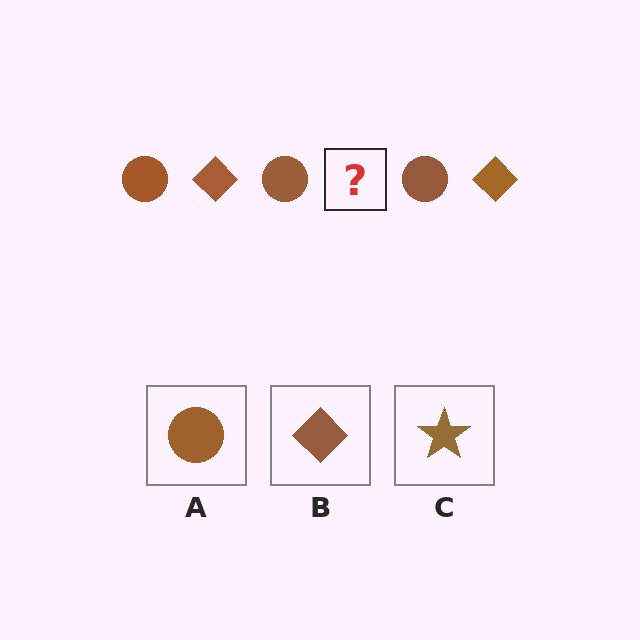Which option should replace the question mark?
Option B.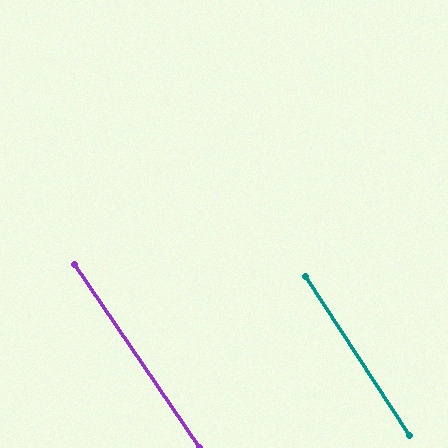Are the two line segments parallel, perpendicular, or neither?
Parallel — their directions differ by only 1.1°.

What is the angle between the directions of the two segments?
Approximately 1 degree.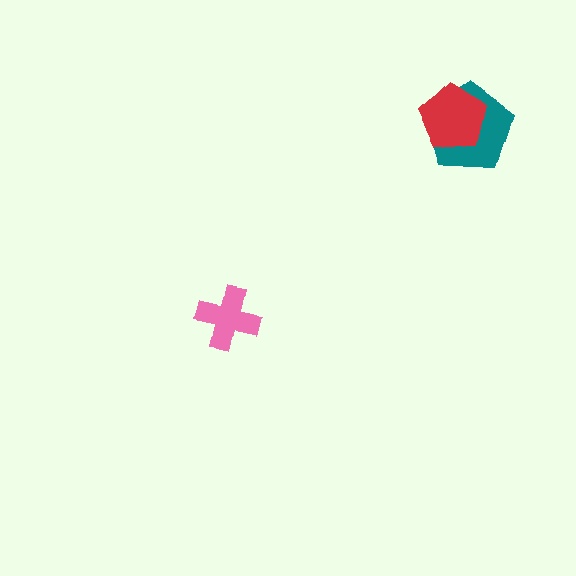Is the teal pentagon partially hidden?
Yes, it is partially covered by another shape.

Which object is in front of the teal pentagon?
The red pentagon is in front of the teal pentagon.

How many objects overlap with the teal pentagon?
1 object overlaps with the teal pentagon.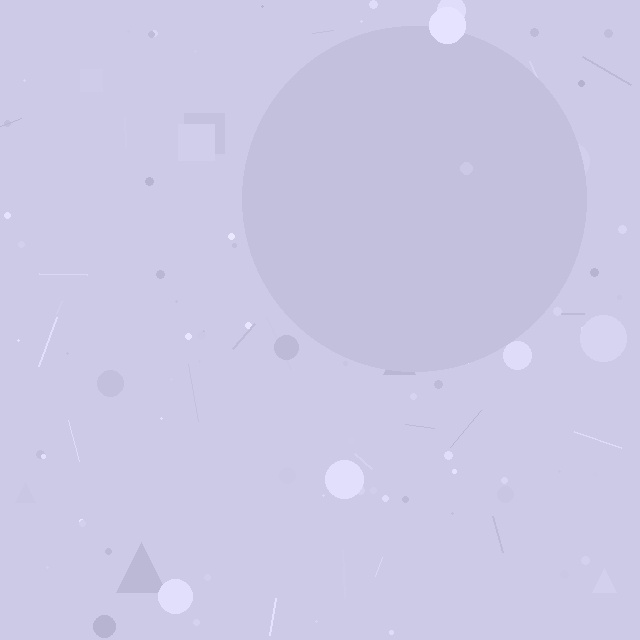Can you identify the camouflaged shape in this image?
The camouflaged shape is a circle.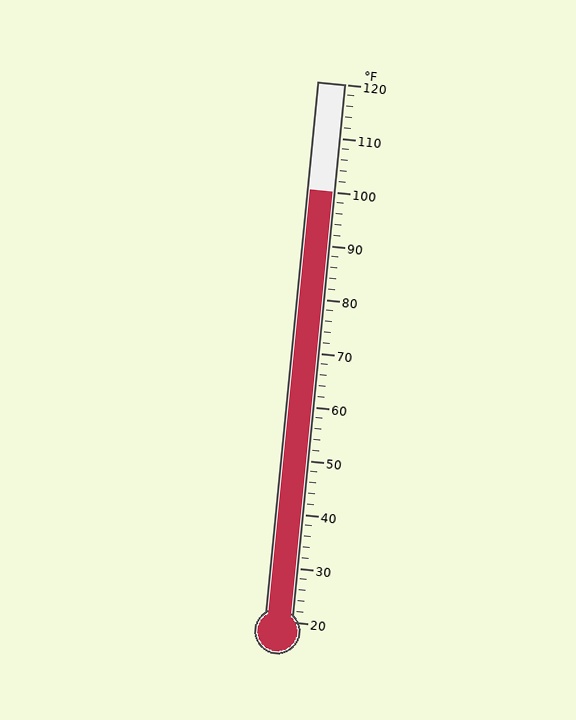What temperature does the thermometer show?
The thermometer shows approximately 100°F.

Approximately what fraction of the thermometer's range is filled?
The thermometer is filled to approximately 80% of its range.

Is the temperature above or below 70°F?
The temperature is above 70°F.